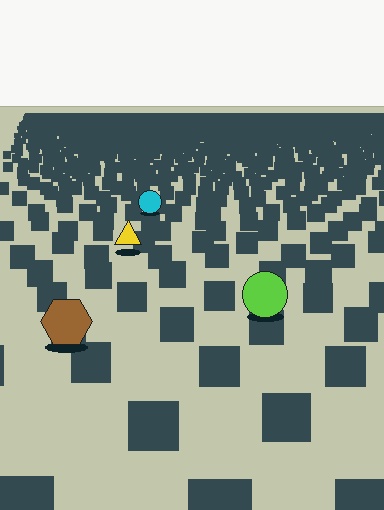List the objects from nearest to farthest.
From nearest to farthest: the brown hexagon, the lime circle, the yellow triangle, the cyan circle.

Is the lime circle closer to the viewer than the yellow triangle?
Yes. The lime circle is closer — you can tell from the texture gradient: the ground texture is coarser near it.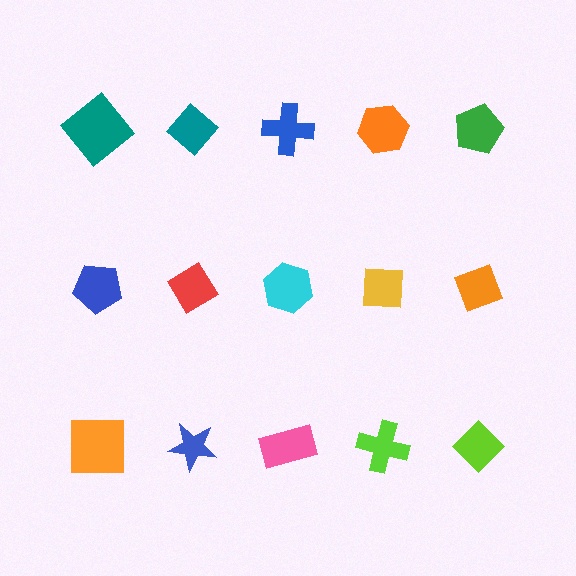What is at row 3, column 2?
A blue star.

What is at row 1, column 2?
A teal diamond.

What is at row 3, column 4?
A lime cross.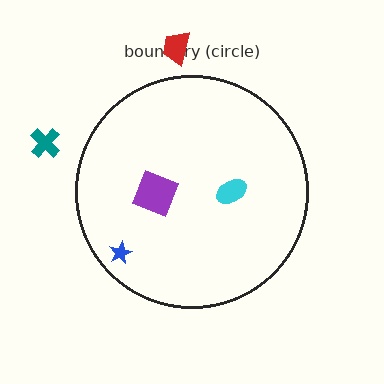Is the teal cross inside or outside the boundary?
Outside.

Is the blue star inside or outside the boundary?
Inside.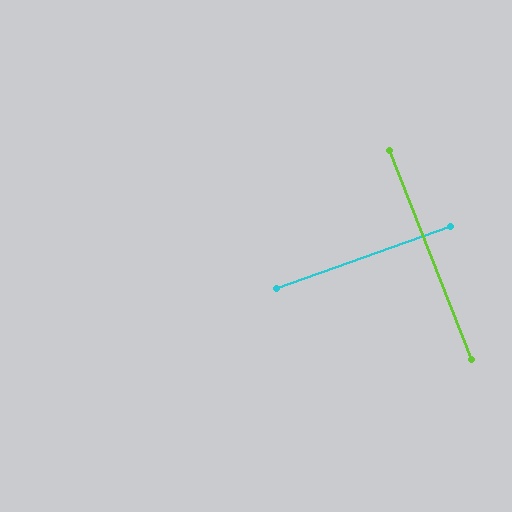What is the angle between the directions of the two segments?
Approximately 88 degrees.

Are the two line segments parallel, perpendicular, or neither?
Perpendicular — they meet at approximately 88°.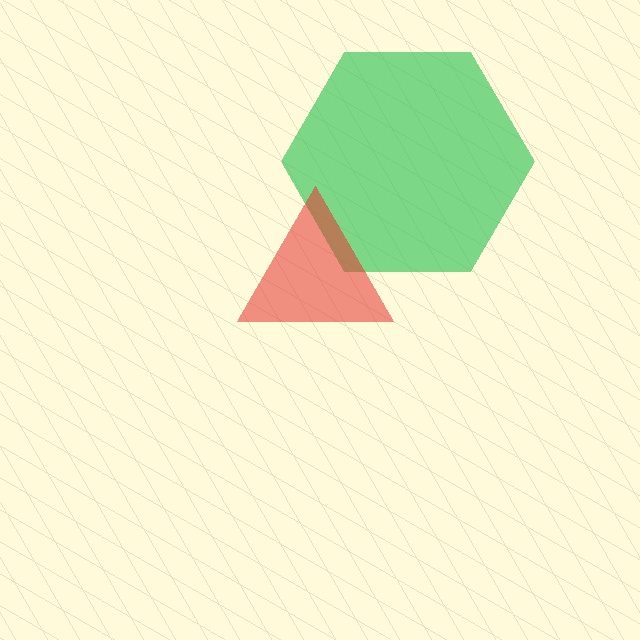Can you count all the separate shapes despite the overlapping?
Yes, there are 2 separate shapes.